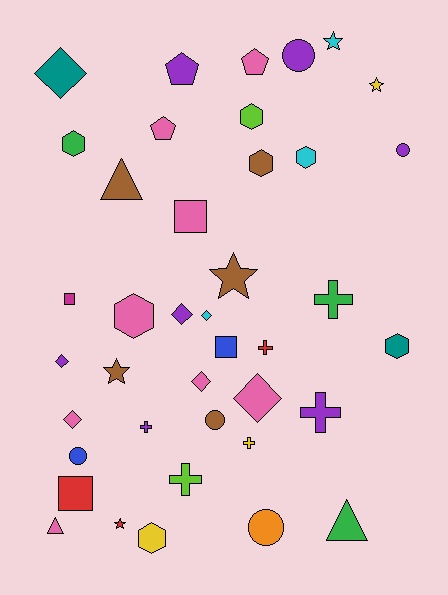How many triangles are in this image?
There are 3 triangles.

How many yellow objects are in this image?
There are 3 yellow objects.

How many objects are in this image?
There are 40 objects.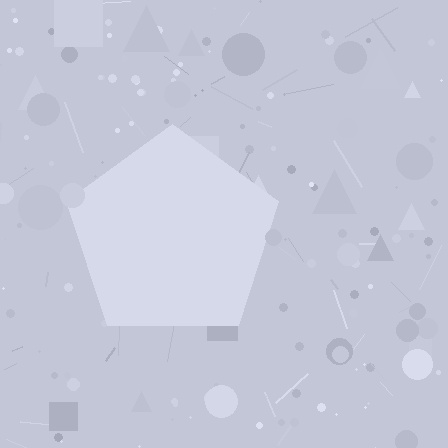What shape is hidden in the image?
A pentagon is hidden in the image.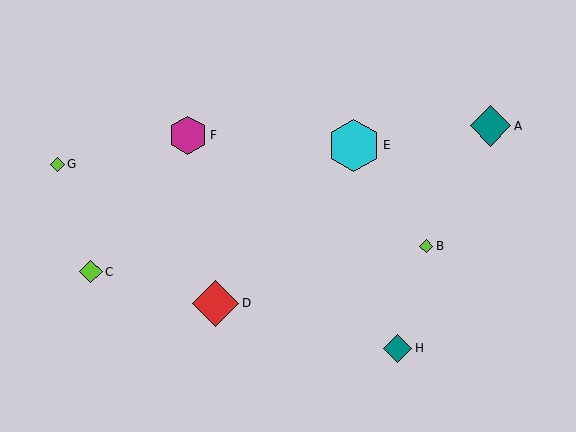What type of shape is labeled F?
Shape F is a magenta hexagon.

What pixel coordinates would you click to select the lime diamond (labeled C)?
Click at (91, 272) to select the lime diamond C.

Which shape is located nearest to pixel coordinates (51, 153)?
The lime diamond (labeled G) at (58, 164) is nearest to that location.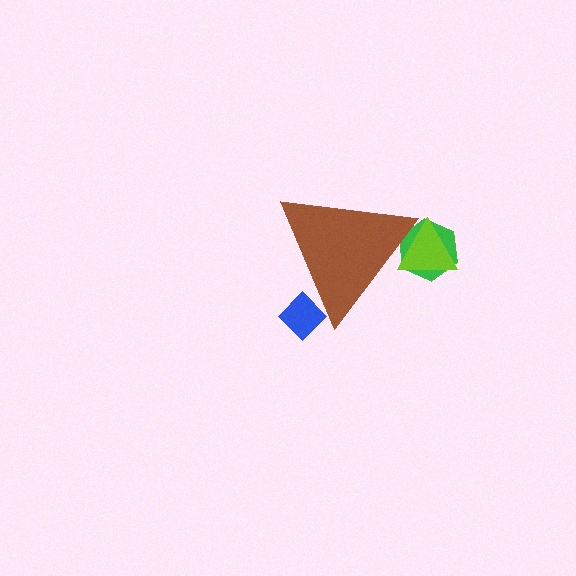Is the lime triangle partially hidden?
Yes, the lime triangle is partially hidden behind the brown triangle.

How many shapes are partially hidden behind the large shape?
3 shapes are partially hidden.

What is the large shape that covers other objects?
A brown triangle.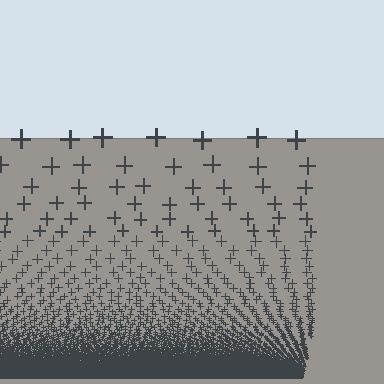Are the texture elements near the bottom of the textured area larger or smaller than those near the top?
Smaller. The gradient is inverted — elements near the bottom are smaller and denser.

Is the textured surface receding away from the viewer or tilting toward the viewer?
The surface appears to tilt toward the viewer. Texture elements get larger and sparser toward the top.